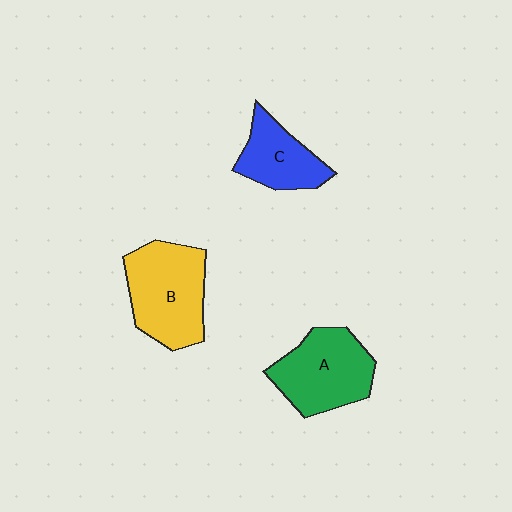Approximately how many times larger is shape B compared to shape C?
Approximately 1.6 times.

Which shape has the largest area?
Shape B (yellow).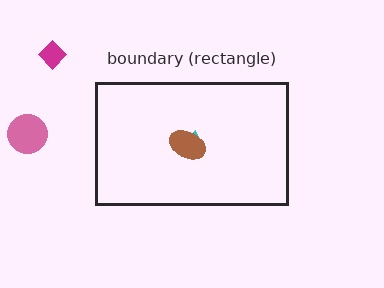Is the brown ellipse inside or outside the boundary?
Inside.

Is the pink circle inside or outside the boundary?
Outside.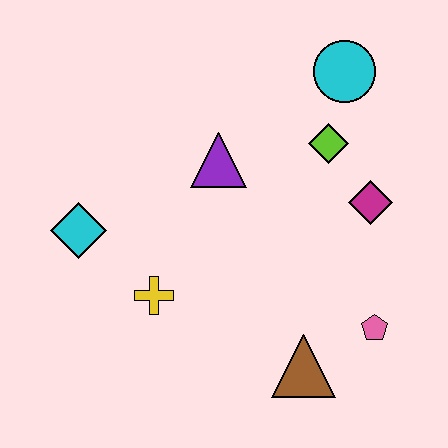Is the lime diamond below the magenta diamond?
No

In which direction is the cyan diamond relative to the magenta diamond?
The cyan diamond is to the left of the magenta diamond.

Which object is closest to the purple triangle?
The lime diamond is closest to the purple triangle.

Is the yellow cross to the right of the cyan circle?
No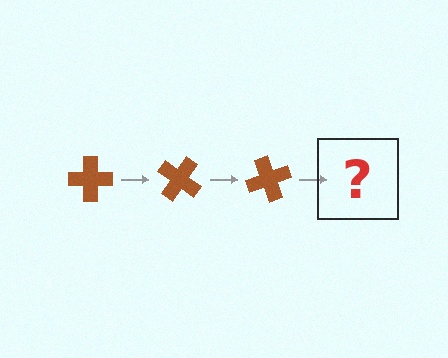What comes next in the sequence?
The next element should be a brown cross rotated 105 degrees.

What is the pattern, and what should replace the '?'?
The pattern is that the cross rotates 35 degrees each step. The '?' should be a brown cross rotated 105 degrees.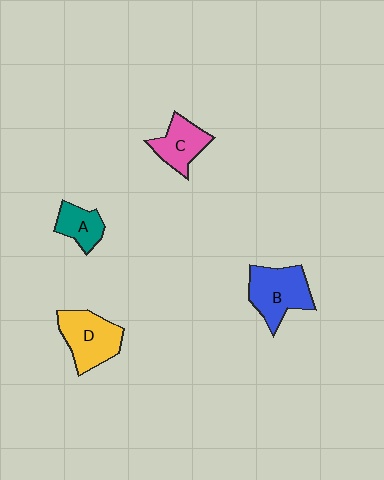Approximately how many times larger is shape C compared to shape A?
Approximately 1.3 times.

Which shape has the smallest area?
Shape A (teal).